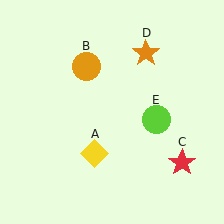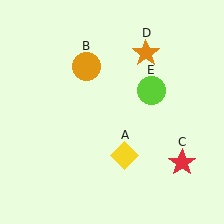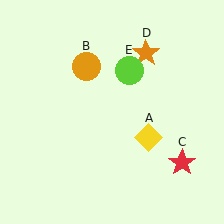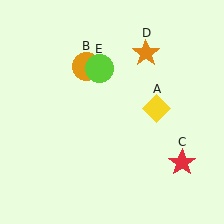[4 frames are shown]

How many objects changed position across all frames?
2 objects changed position: yellow diamond (object A), lime circle (object E).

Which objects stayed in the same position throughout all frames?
Orange circle (object B) and red star (object C) and orange star (object D) remained stationary.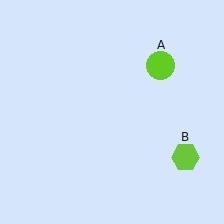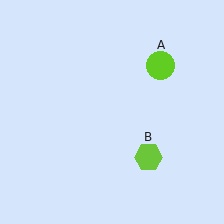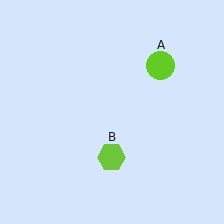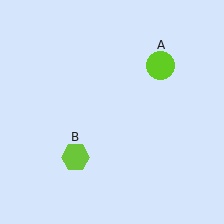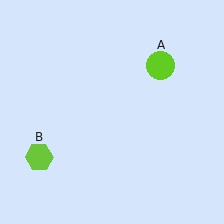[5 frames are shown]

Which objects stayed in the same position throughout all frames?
Lime circle (object A) remained stationary.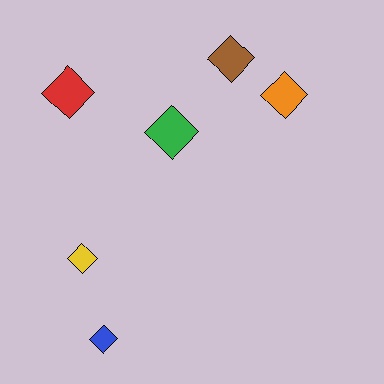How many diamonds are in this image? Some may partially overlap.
There are 6 diamonds.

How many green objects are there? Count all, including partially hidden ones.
There is 1 green object.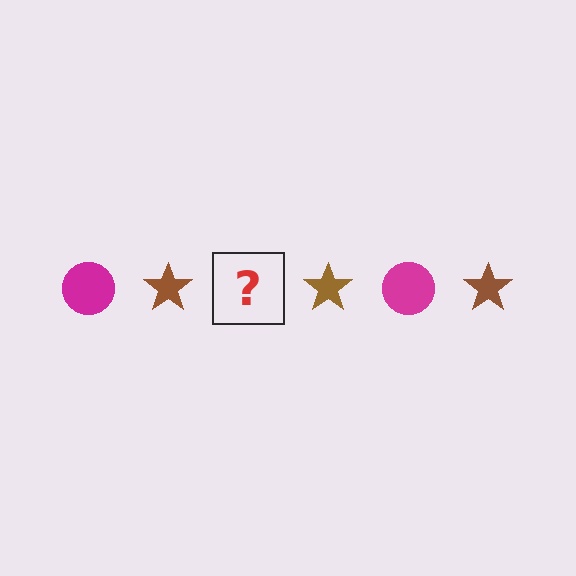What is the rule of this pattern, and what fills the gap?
The rule is that the pattern alternates between magenta circle and brown star. The gap should be filled with a magenta circle.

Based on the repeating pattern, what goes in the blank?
The blank should be a magenta circle.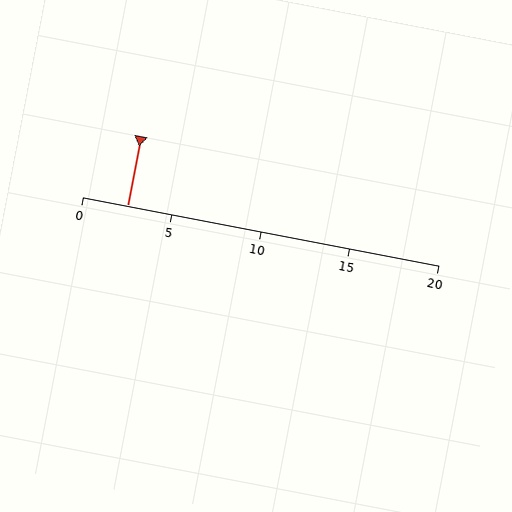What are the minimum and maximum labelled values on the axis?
The axis runs from 0 to 20.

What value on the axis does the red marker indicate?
The marker indicates approximately 2.5.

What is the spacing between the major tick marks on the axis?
The major ticks are spaced 5 apart.